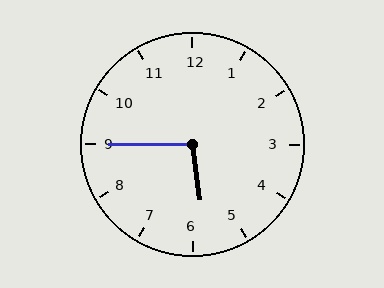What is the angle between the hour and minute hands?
Approximately 98 degrees.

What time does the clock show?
5:45.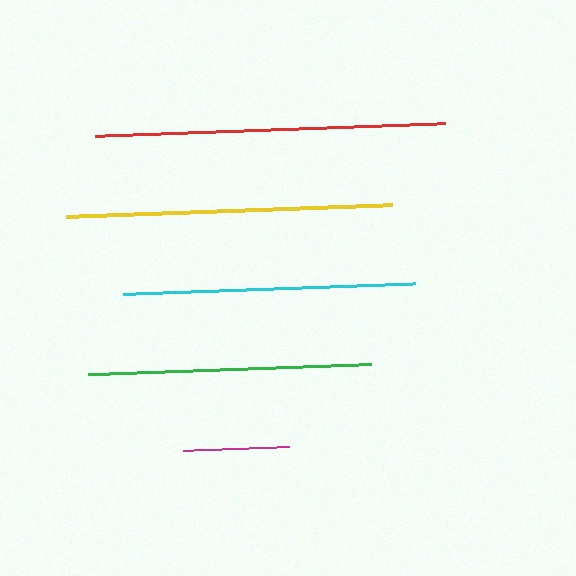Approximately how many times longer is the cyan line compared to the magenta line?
The cyan line is approximately 2.8 times the length of the magenta line.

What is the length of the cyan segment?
The cyan segment is approximately 292 pixels long.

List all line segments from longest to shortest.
From longest to shortest: red, yellow, cyan, green, magenta.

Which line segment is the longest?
The red line is the longest at approximately 350 pixels.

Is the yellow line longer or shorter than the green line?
The yellow line is longer than the green line.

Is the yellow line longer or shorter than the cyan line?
The yellow line is longer than the cyan line.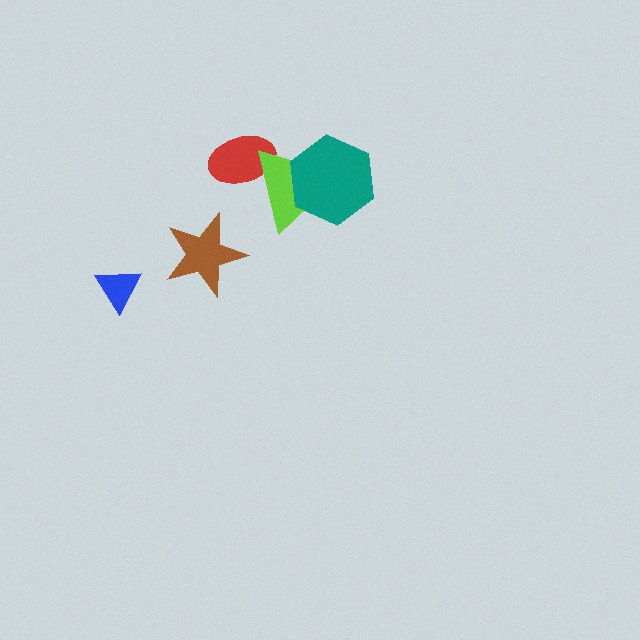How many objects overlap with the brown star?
0 objects overlap with the brown star.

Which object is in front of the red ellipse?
The lime triangle is in front of the red ellipse.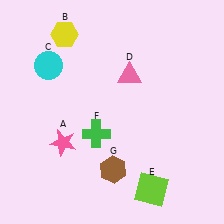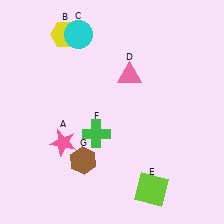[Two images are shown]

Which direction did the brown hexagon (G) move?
The brown hexagon (G) moved left.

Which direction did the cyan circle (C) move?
The cyan circle (C) moved up.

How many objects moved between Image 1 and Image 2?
2 objects moved between the two images.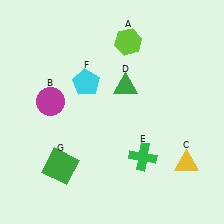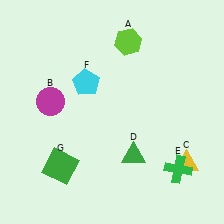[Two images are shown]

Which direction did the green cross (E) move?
The green cross (E) moved right.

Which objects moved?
The objects that moved are: the green triangle (D), the green cross (E).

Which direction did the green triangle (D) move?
The green triangle (D) moved down.